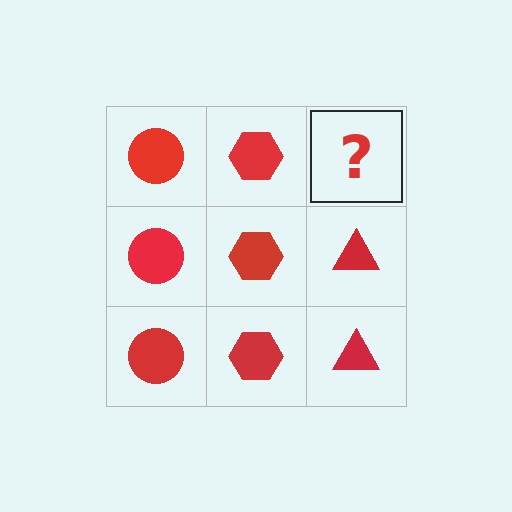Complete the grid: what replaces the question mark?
The question mark should be replaced with a red triangle.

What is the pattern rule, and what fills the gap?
The rule is that each column has a consistent shape. The gap should be filled with a red triangle.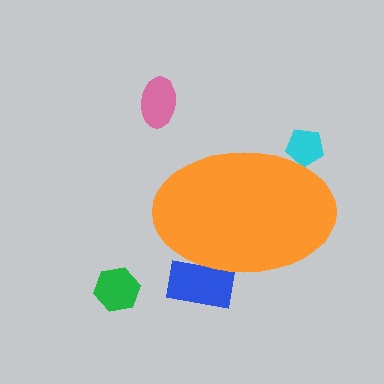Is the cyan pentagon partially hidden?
Yes, the cyan pentagon is partially hidden behind the orange ellipse.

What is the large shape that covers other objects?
An orange ellipse.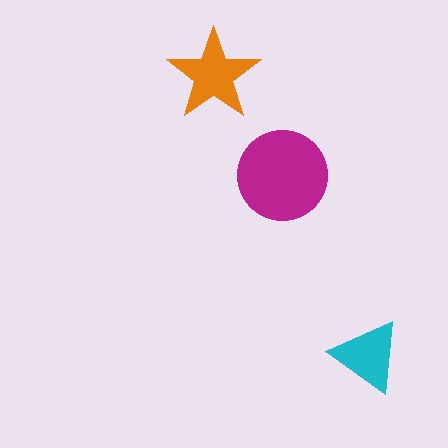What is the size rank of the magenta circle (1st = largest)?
1st.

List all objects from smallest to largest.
The cyan triangle, the orange star, the magenta circle.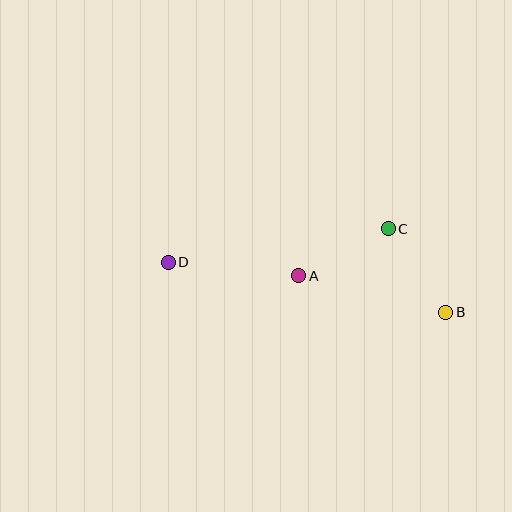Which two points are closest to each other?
Points A and C are closest to each other.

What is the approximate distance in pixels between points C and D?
The distance between C and D is approximately 222 pixels.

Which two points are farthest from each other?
Points B and D are farthest from each other.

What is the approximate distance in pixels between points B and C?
The distance between B and C is approximately 101 pixels.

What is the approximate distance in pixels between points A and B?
The distance between A and B is approximately 151 pixels.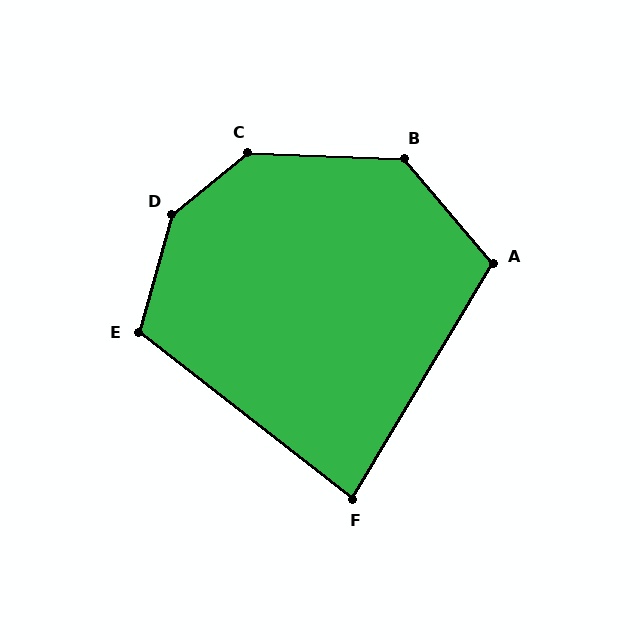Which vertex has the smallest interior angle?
F, at approximately 83 degrees.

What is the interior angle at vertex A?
Approximately 109 degrees (obtuse).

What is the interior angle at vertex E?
Approximately 112 degrees (obtuse).